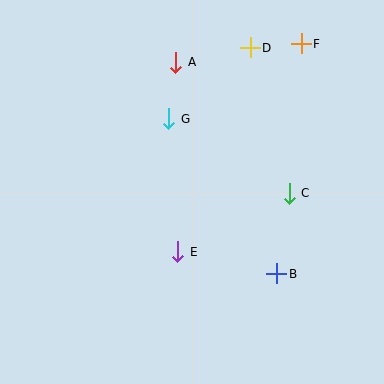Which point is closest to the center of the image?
Point E at (178, 252) is closest to the center.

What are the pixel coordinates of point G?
Point G is at (169, 119).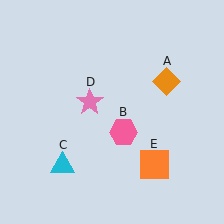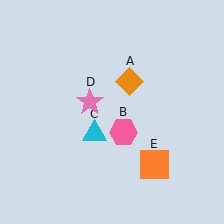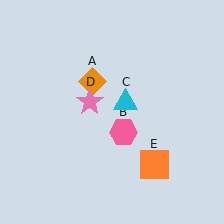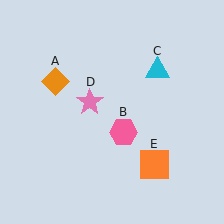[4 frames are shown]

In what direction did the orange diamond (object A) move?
The orange diamond (object A) moved left.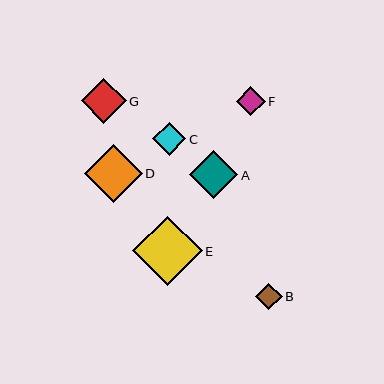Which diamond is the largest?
Diamond E is the largest with a size of approximately 70 pixels.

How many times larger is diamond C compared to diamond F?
Diamond C is approximately 1.2 times the size of diamond F.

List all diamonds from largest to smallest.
From largest to smallest: E, D, A, G, C, F, B.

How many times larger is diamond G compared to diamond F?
Diamond G is approximately 1.6 times the size of diamond F.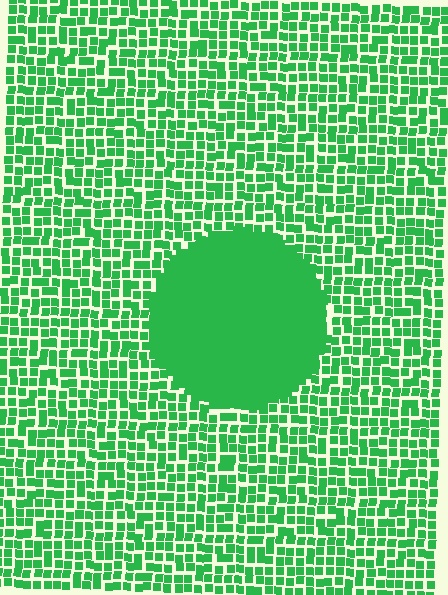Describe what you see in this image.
The image contains small green elements arranged at two different densities. A circle-shaped region is visible where the elements are more densely packed than the surrounding area.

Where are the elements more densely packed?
The elements are more densely packed inside the circle boundary.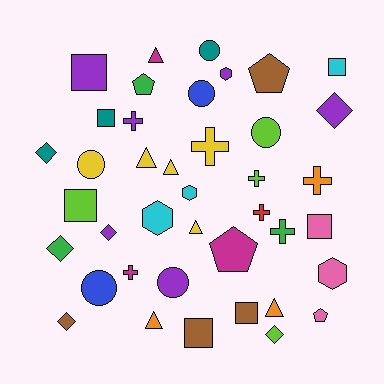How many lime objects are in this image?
There are 4 lime objects.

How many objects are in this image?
There are 40 objects.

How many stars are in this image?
There are no stars.